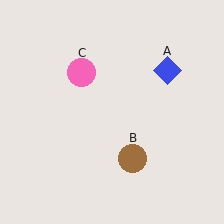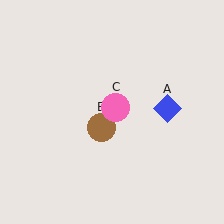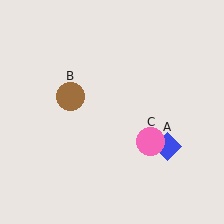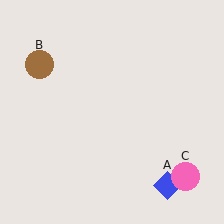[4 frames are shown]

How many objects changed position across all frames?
3 objects changed position: blue diamond (object A), brown circle (object B), pink circle (object C).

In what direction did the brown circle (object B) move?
The brown circle (object B) moved up and to the left.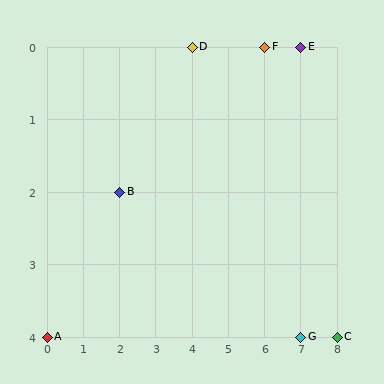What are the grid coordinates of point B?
Point B is at grid coordinates (2, 2).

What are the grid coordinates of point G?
Point G is at grid coordinates (7, 4).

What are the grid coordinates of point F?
Point F is at grid coordinates (6, 0).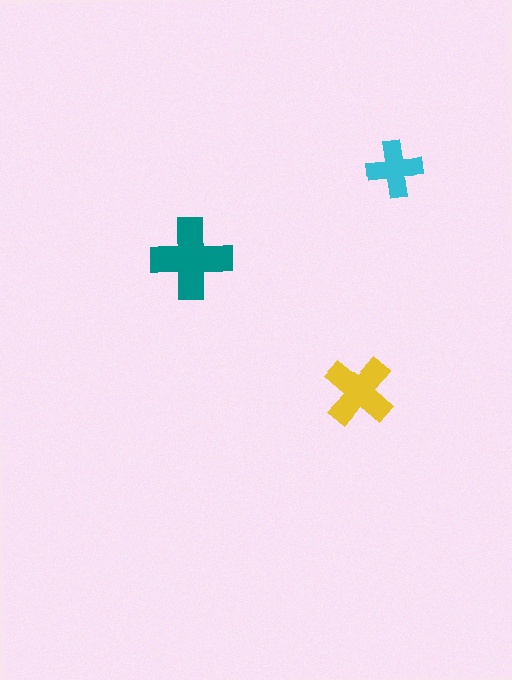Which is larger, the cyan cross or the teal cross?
The teal one.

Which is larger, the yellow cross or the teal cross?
The teal one.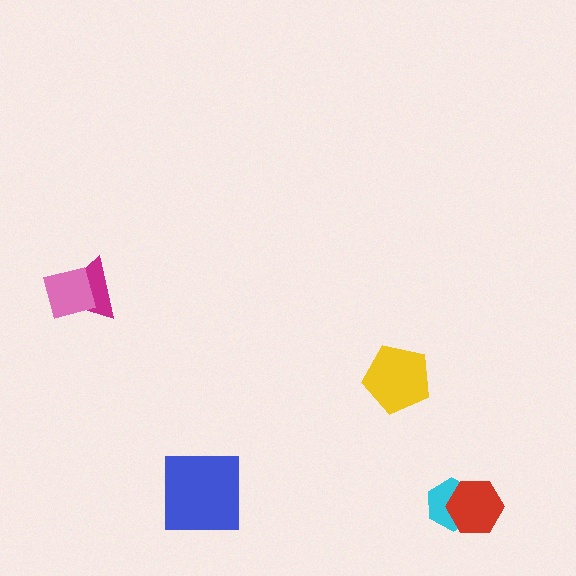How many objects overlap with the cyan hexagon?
1 object overlaps with the cyan hexagon.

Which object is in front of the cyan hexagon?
The red hexagon is in front of the cyan hexagon.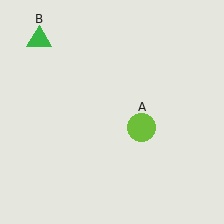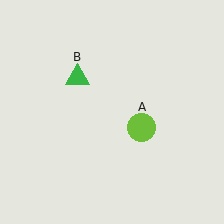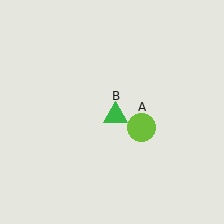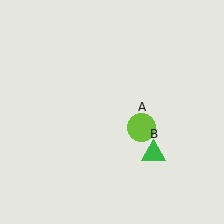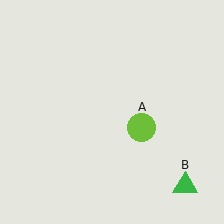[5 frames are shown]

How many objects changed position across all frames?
1 object changed position: green triangle (object B).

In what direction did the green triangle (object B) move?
The green triangle (object B) moved down and to the right.